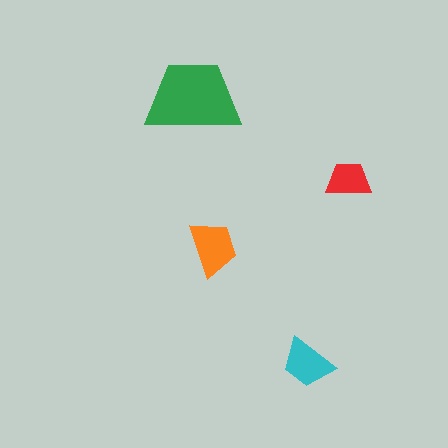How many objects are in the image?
There are 4 objects in the image.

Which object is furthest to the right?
The red trapezoid is rightmost.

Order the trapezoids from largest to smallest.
the green one, the orange one, the cyan one, the red one.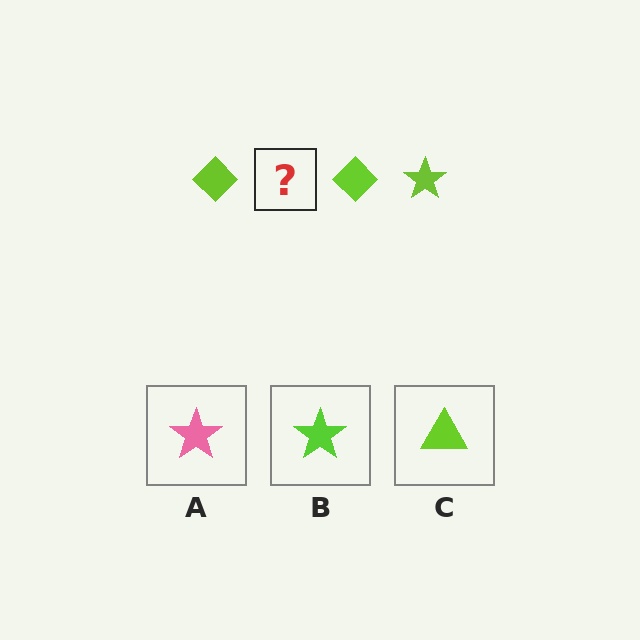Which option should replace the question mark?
Option B.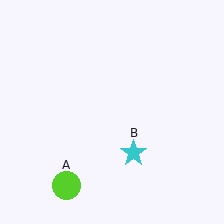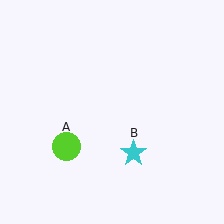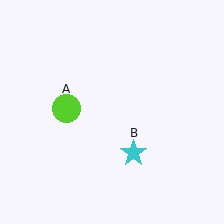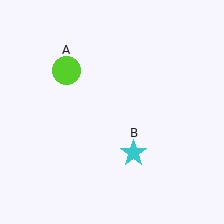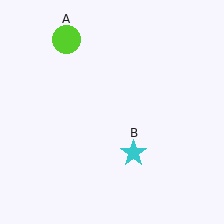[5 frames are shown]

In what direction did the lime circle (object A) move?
The lime circle (object A) moved up.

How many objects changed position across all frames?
1 object changed position: lime circle (object A).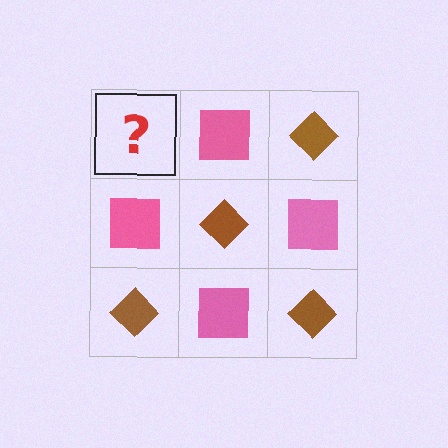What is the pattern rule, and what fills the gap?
The rule is that it alternates brown diamond and pink square in a checkerboard pattern. The gap should be filled with a brown diamond.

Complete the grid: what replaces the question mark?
The question mark should be replaced with a brown diamond.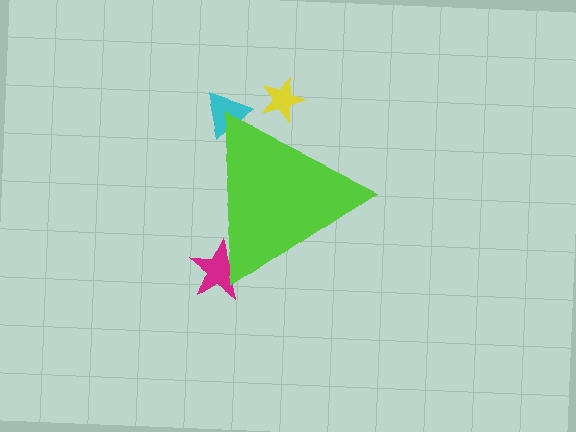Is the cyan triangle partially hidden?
Yes, the cyan triangle is partially hidden behind the lime triangle.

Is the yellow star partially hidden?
Yes, the yellow star is partially hidden behind the lime triangle.